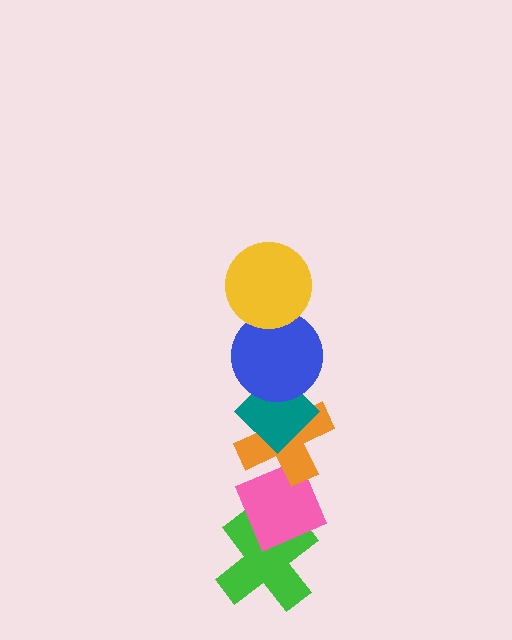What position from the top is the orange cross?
The orange cross is 4th from the top.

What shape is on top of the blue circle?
The yellow circle is on top of the blue circle.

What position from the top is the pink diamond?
The pink diamond is 5th from the top.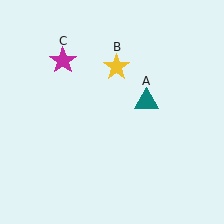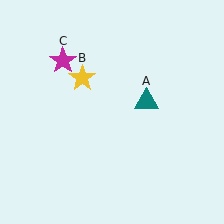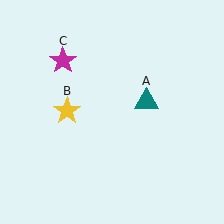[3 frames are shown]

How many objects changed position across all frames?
1 object changed position: yellow star (object B).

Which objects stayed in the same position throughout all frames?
Teal triangle (object A) and magenta star (object C) remained stationary.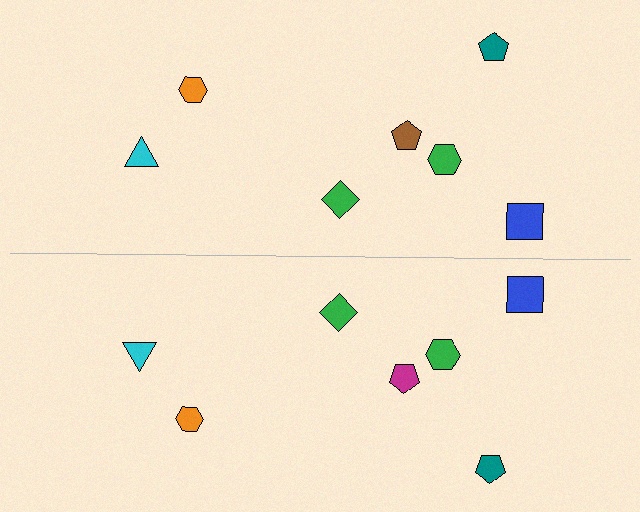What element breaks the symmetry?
The magenta pentagon on the bottom side breaks the symmetry — its mirror counterpart is brown.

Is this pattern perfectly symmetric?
No, the pattern is not perfectly symmetric. The magenta pentagon on the bottom side breaks the symmetry — its mirror counterpart is brown.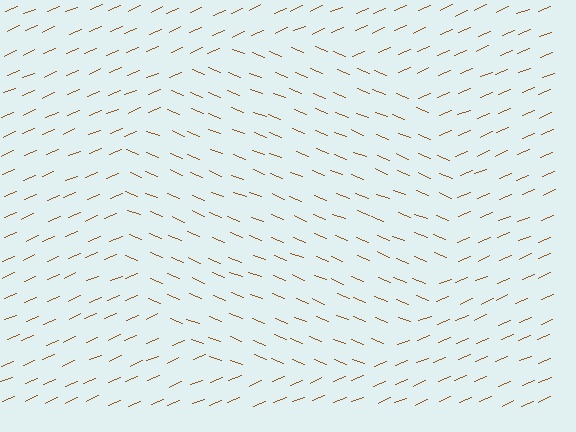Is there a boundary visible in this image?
Yes, there is a texture boundary formed by a change in line orientation.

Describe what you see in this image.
The image is filled with small brown line segments. A circle region in the image has lines oriented differently from the surrounding lines, creating a visible texture boundary.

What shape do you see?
I see a circle.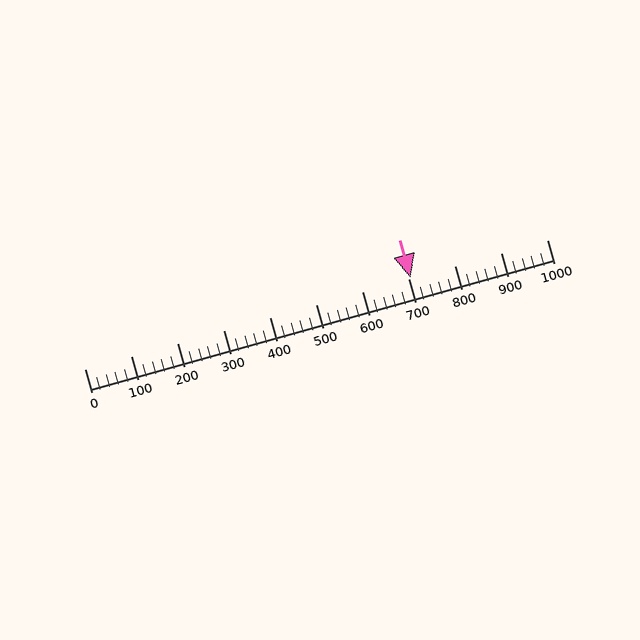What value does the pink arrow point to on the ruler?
The pink arrow points to approximately 704.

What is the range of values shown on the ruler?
The ruler shows values from 0 to 1000.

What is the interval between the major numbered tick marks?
The major tick marks are spaced 100 units apart.